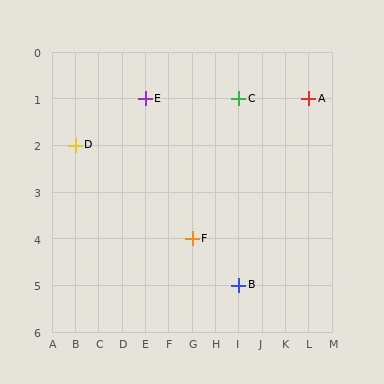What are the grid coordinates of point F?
Point F is at grid coordinates (G, 4).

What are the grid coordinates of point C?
Point C is at grid coordinates (I, 1).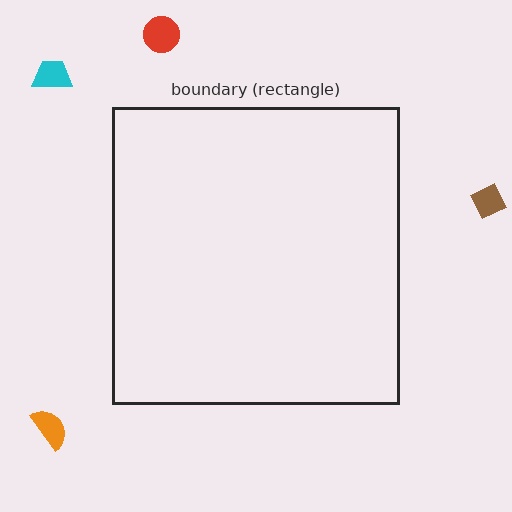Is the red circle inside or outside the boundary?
Outside.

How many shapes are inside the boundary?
0 inside, 4 outside.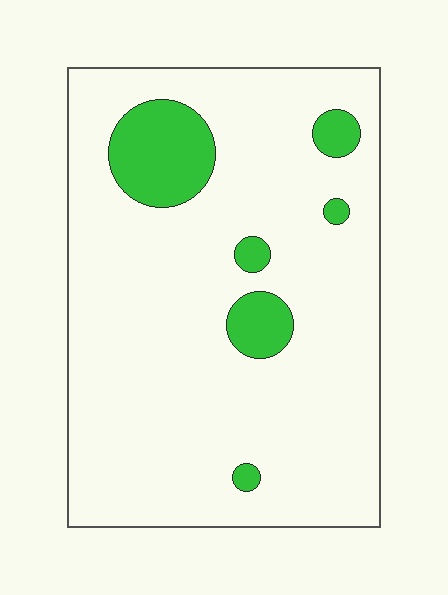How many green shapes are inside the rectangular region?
6.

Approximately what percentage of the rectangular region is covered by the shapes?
Approximately 10%.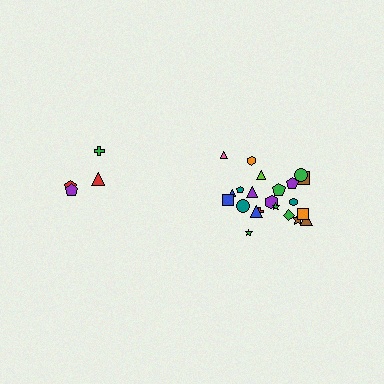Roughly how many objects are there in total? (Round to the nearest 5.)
Roughly 25 objects in total.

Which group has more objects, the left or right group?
The right group.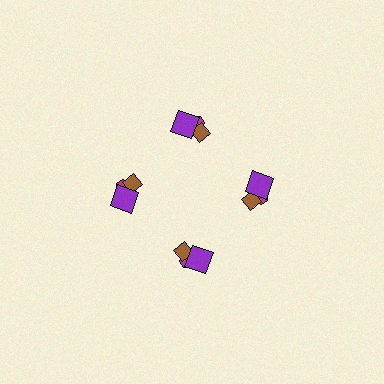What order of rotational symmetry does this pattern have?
This pattern has 4-fold rotational symmetry.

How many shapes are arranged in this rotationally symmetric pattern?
There are 12 shapes, arranged in 4 groups of 3.